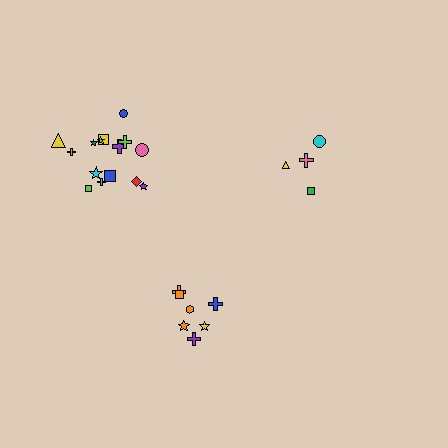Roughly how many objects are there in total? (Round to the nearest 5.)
Roughly 25 objects in total.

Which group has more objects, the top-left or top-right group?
The top-left group.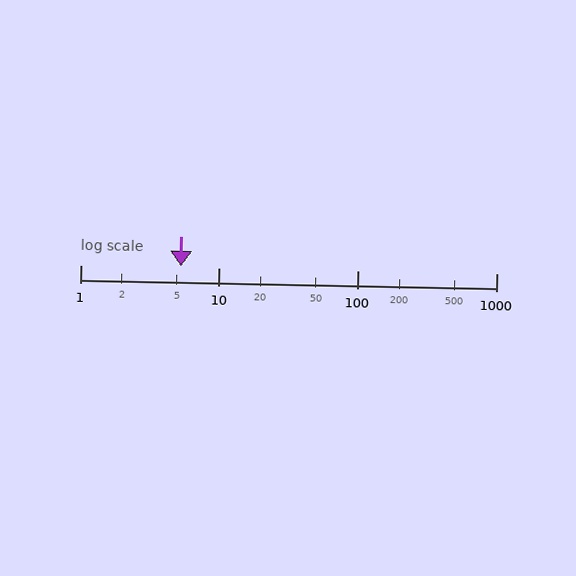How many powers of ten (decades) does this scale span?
The scale spans 3 decades, from 1 to 1000.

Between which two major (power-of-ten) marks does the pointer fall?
The pointer is between 1 and 10.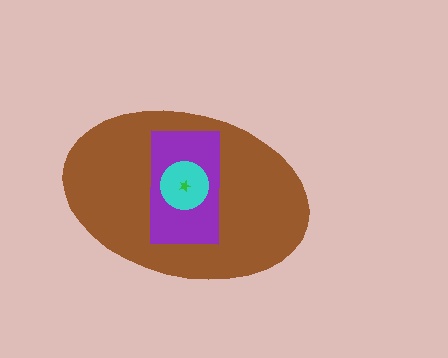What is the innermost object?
The green star.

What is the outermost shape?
The brown ellipse.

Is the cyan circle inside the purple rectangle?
Yes.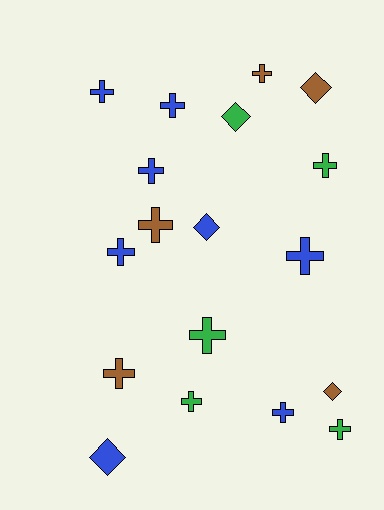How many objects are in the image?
There are 18 objects.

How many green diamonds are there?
There is 1 green diamond.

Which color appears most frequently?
Blue, with 8 objects.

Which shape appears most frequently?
Cross, with 13 objects.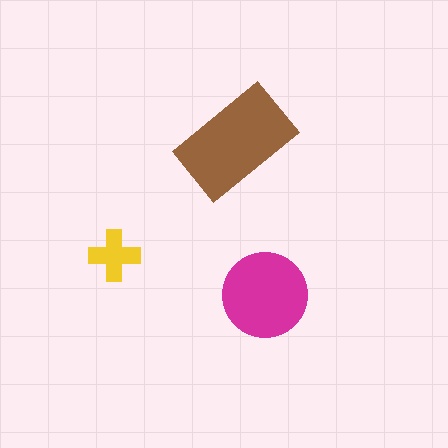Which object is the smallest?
The yellow cross.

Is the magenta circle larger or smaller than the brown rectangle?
Smaller.